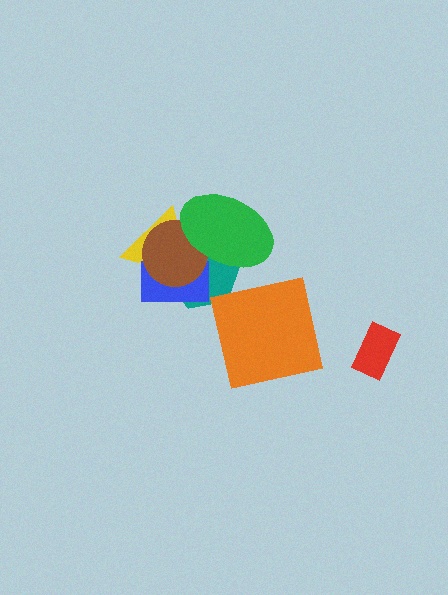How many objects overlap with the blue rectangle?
4 objects overlap with the blue rectangle.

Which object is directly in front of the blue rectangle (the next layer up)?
The brown circle is directly in front of the blue rectangle.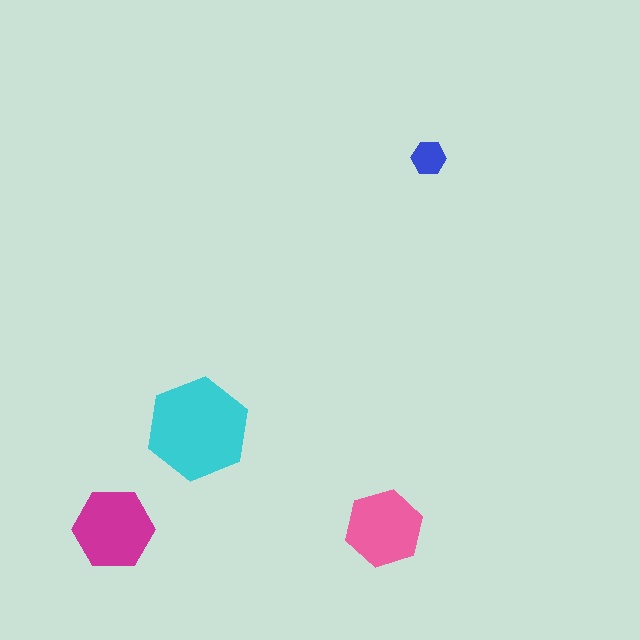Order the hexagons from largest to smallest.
the cyan one, the magenta one, the pink one, the blue one.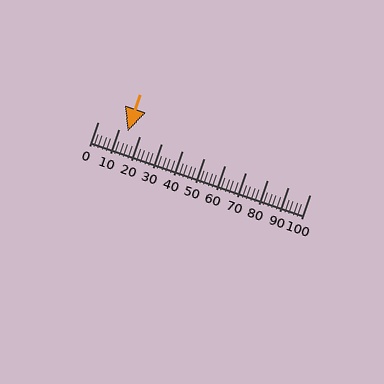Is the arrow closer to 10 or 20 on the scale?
The arrow is closer to 10.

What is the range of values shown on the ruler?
The ruler shows values from 0 to 100.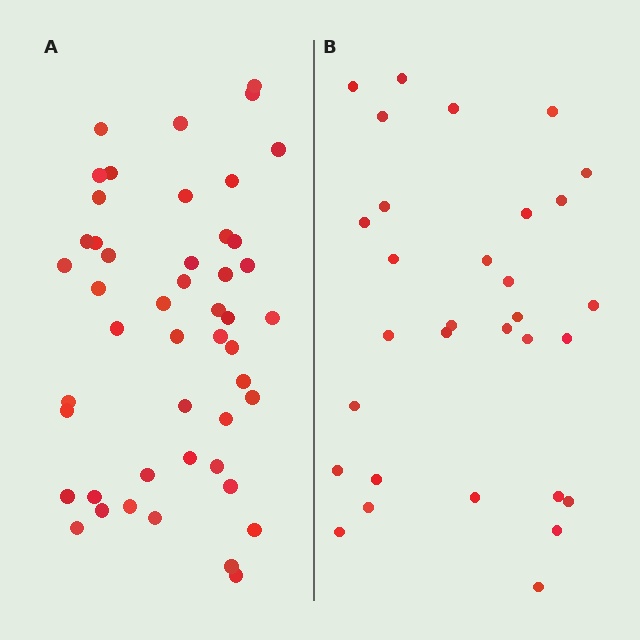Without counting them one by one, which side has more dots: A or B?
Region A (the left region) has more dots.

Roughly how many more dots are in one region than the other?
Region A has approximately 15 more dots than region B.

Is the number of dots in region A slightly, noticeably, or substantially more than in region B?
Region A has substantially more. The ratio is roughly 1.5 to 1.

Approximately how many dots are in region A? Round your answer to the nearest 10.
About 50 dots. (The exact count is 48, which rounds to 50.)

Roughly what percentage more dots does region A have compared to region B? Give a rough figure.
About 55% more.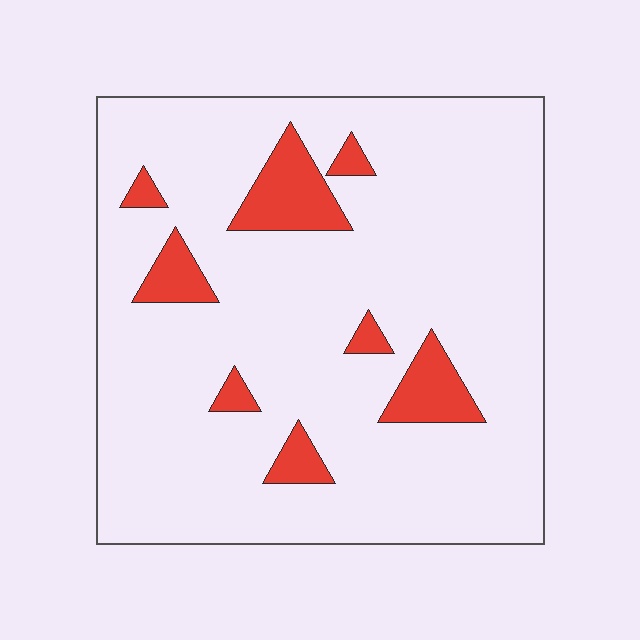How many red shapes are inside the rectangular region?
8.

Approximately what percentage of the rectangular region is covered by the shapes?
Approximately 10%.